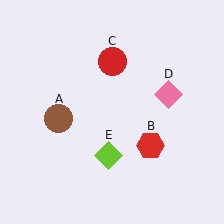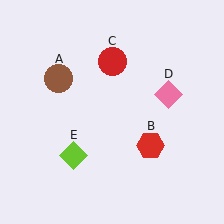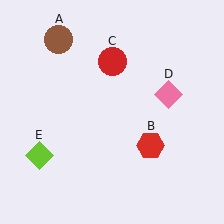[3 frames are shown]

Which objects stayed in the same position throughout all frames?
Red hexagon (object B) and red circle (object C) and pink diamond (object D) remained stationary.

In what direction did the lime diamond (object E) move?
The lime diamond (object E) moved left.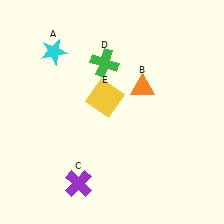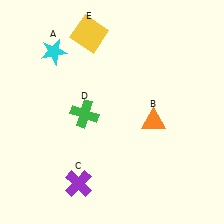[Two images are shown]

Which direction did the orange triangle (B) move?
The orange triangle (B) moved down.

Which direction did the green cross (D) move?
The green cross (D) moved down.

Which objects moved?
The objects that moved are: the orange triangle (B), the green cross (D), the yellow square (E).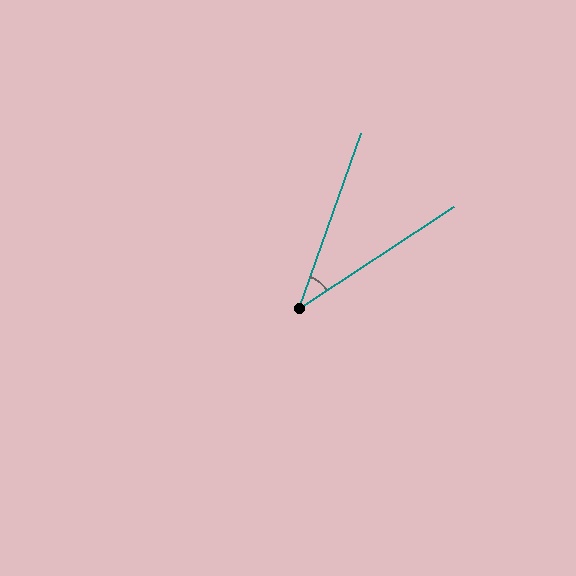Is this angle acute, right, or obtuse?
It is acute.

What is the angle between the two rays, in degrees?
Approximately 37 degrees.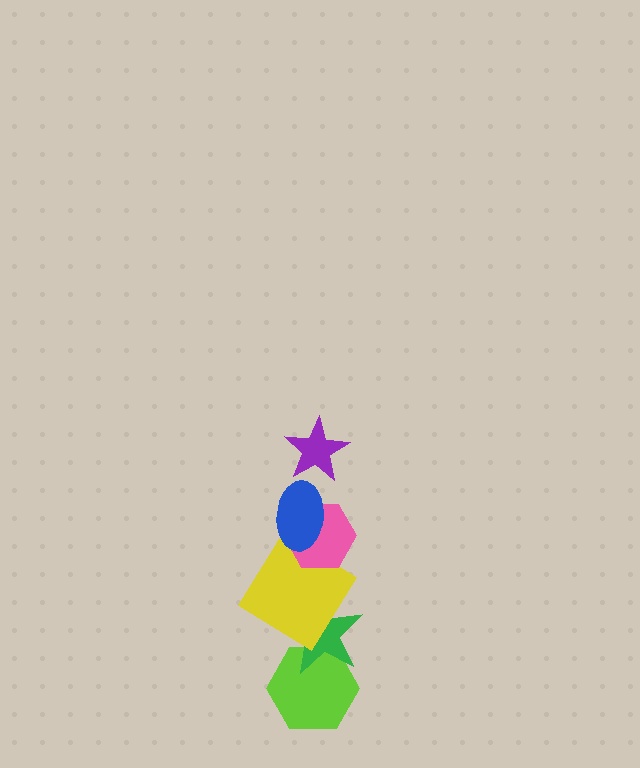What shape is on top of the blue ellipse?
The purple star is on top of the blue ellipse.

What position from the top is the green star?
The green star is 5th from the top.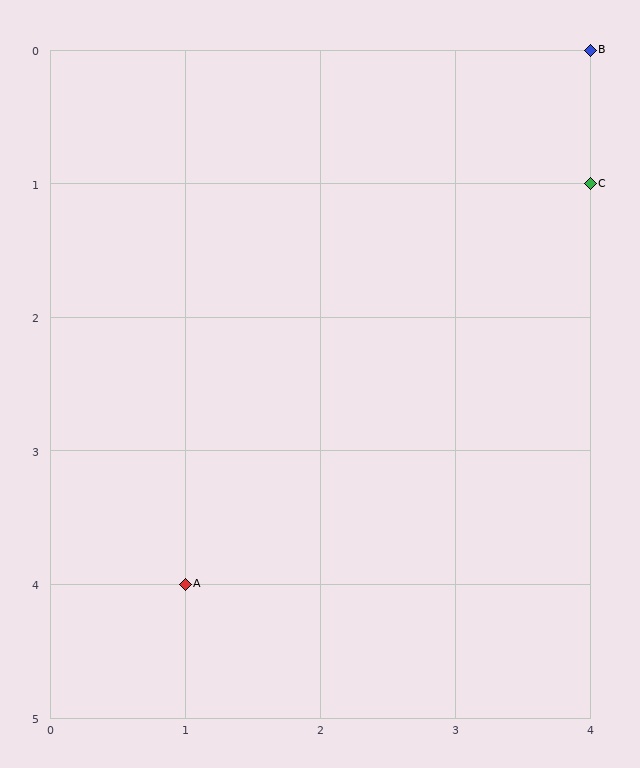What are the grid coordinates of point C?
Point C is at grid coordinates (4, 1).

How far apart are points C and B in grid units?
Points C and B are 1 row apart.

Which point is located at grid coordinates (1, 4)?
Point A is at (1, 4).